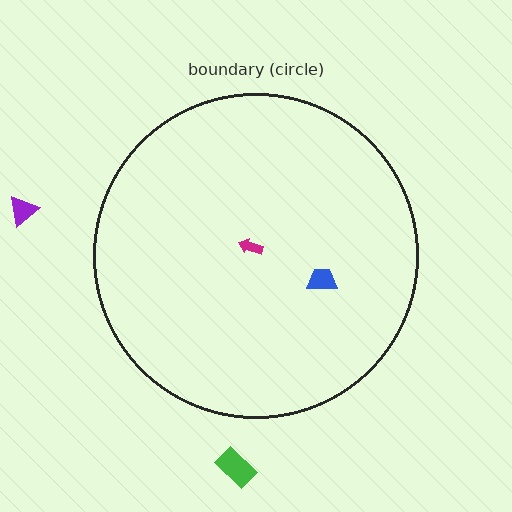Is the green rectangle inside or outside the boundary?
Outside.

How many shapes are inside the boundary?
2 inside, 2 outside.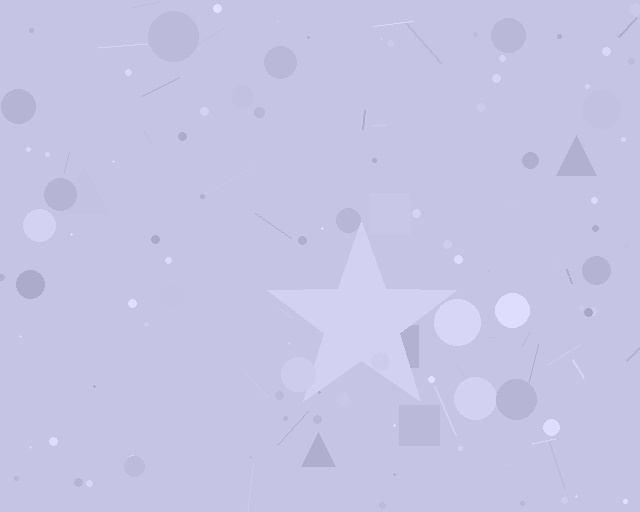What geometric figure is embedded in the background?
A star is embedded in the background.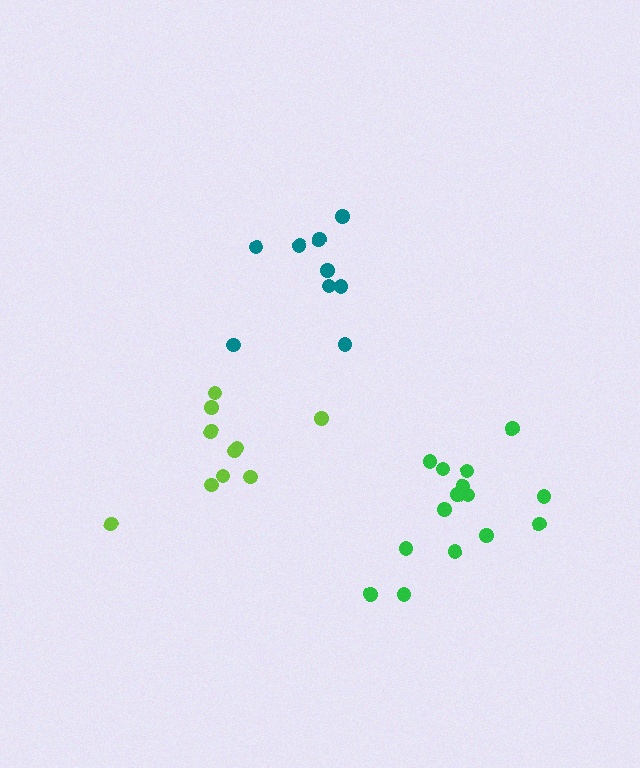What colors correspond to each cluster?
The clusters are colored: lime, green, teal.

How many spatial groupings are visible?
There are 3 spatial groupings.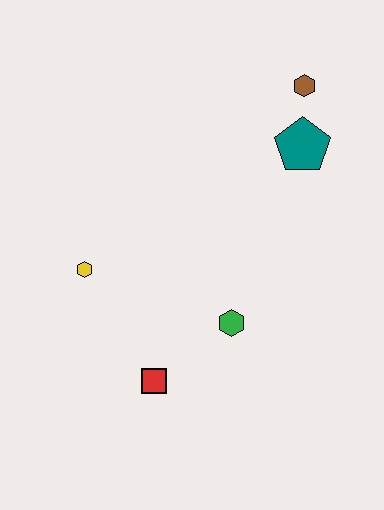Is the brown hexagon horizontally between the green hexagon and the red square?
No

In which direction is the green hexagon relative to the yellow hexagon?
The green hexagon is to the right of the yellow hexagon.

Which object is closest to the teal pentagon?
The brown hexagon is closest to the teal pentagon.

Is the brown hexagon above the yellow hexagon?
Yes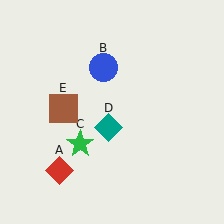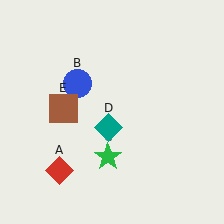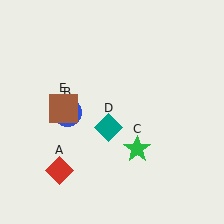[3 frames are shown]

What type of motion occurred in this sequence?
The blue circle (object B), green star (object C) rotated counterclockwise around the center of the scene.